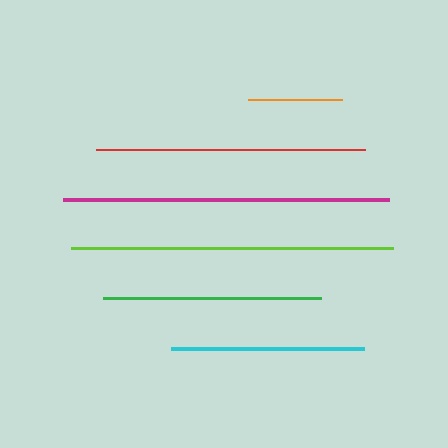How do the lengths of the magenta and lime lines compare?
The magenta and lime lines are approximately the same length.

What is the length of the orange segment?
The orange segment is approximately 94 pixels long.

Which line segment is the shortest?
The orange line is the shortest at approximately 94 pixels.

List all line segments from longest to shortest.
From longest to shortest: magenta, lime, red, green, cyan, orange.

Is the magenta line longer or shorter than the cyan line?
The magenta line is longer than the cyan line.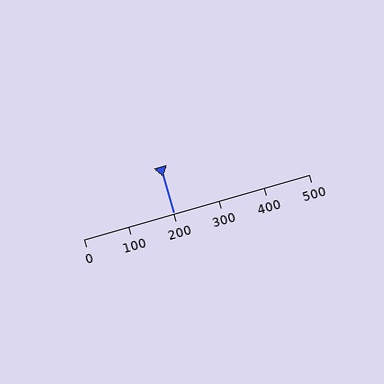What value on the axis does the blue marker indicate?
The marker indicates approximately 200.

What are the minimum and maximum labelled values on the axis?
The axis runs from 0 to 500.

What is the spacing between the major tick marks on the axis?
The major ticks are spaced 100 apart.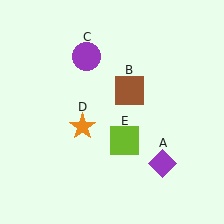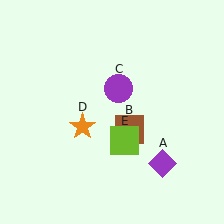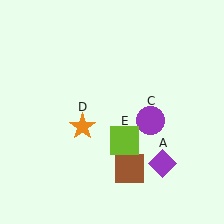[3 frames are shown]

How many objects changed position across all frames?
2 objects changed position: brown square (object B), purple circle (object C).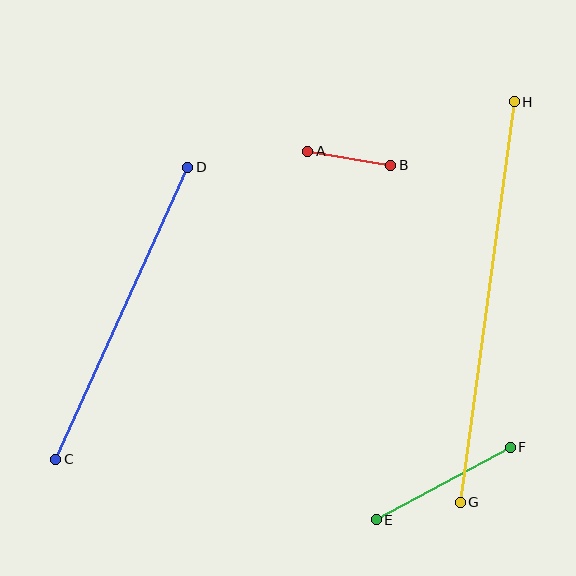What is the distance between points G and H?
The distance is approximately 404 pixels.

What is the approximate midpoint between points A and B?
The midpoint is at approximately (349, 158) pixels.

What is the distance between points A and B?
The distance is approximately 84 pixels.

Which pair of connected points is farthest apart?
Points G and H are farthest apart.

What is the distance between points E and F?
The distance is approximately 152 pixels.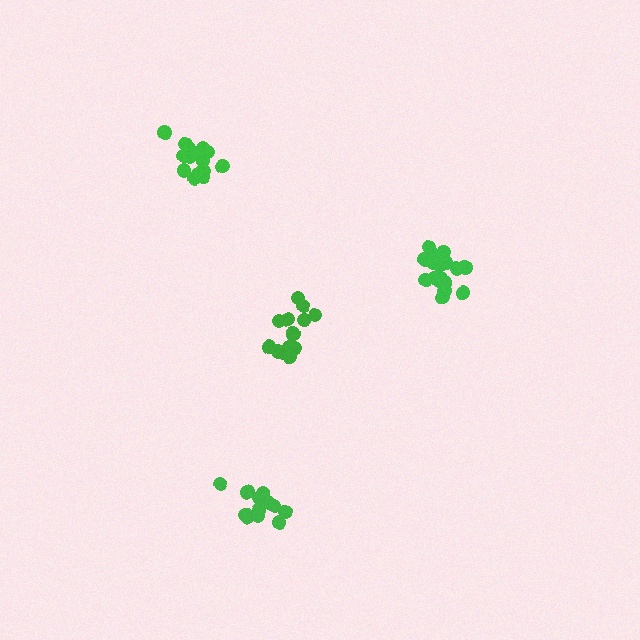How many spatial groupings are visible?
There are 4 spatial groupings.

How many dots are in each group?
Group 1: 13 dots, Group 2: 17 dots, Group 3: 15 dots, Group 4: 14 dots (59 total).